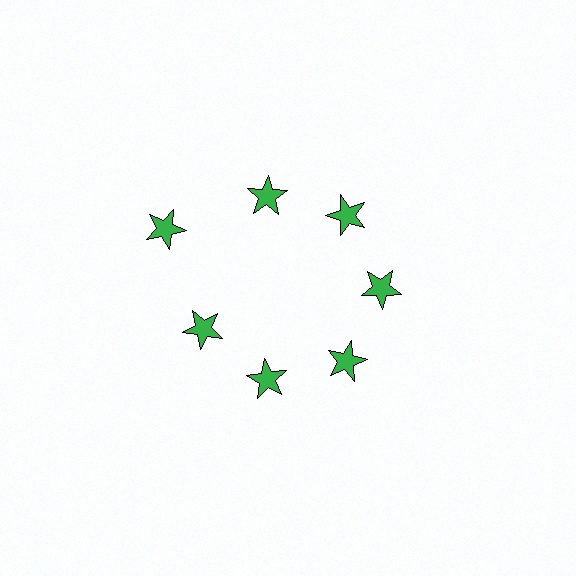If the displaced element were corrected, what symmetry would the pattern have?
It would have 7-fold rotational symmetry — the pattern would map onto itself every 51 degrees.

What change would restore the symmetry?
The symmetry would be restored by moving it inward, back onto the ring so that all 7 stars sit at equal angles and equal distance from the center.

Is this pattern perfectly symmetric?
No. The 7 green stars are arranged in a ring, but one element near the 10 o'clock position is pushed outward from the center, breaking the 7-fold rotational symmetry.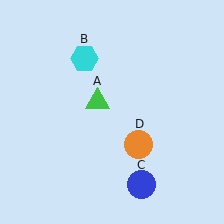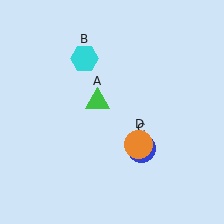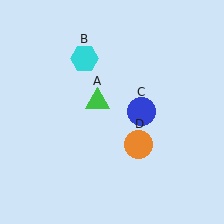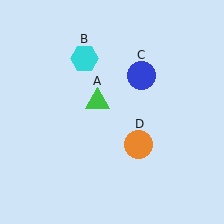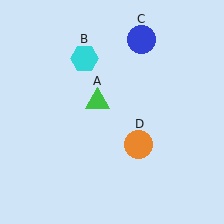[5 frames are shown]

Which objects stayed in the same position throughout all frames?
Green triangle (object A) and cyan hexagon (object B) and orange circle (object D) remained stationary.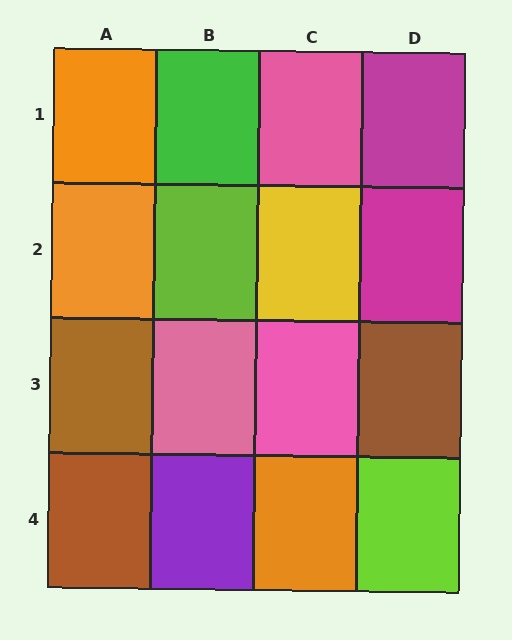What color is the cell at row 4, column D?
Lime.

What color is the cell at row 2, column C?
Yellow.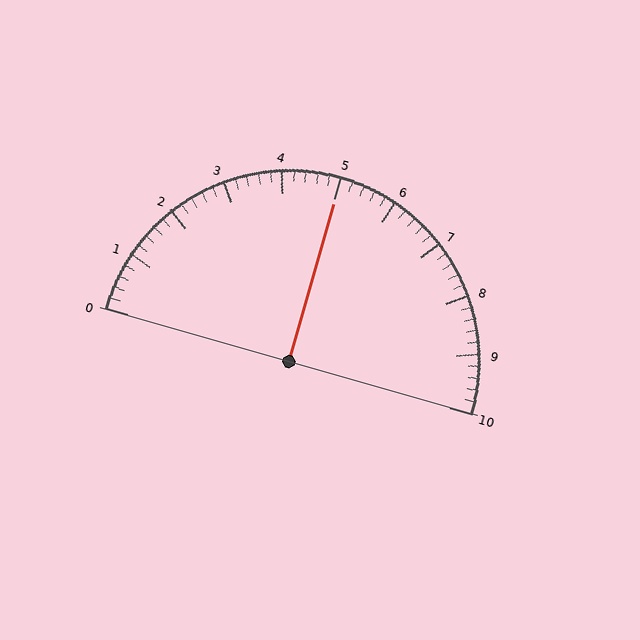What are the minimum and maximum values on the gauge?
The gauge ranges from 0 to 10.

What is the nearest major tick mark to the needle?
The nearest major tick mark is 5.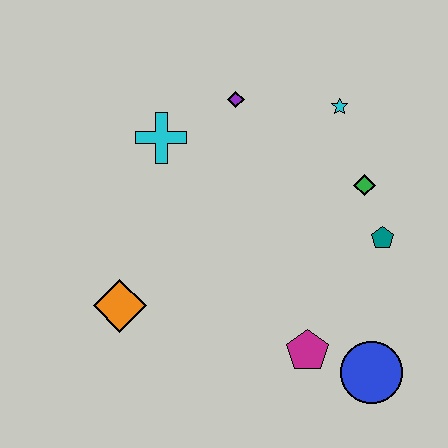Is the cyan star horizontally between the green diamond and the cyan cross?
Yes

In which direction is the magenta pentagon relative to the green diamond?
The magenta pentagon is below the green diamond.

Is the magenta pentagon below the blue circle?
No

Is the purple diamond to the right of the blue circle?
No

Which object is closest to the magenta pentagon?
The blue circle is closest to the magenta pentagon.